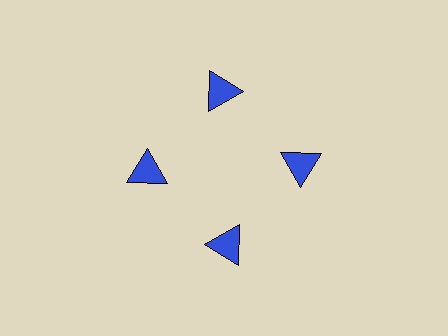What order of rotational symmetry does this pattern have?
This pattern has 4-fold rotational symmetry.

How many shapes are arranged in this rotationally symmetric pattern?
There are 4 shapes, arranged in 4 groups of 1.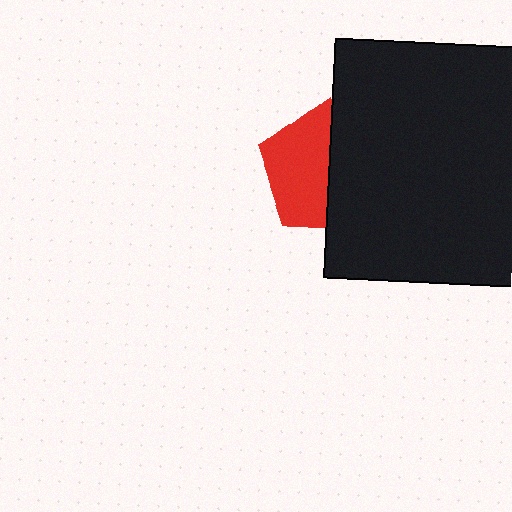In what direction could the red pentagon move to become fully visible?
The red pentagon could move left. That would shift it out from behind the black square entirely.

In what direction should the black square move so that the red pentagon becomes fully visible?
The black square should move right. That is the shortest direction to clear the overlap and leave the red pentagon fully visible.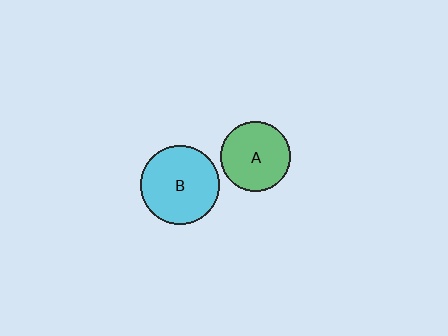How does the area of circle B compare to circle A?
Approximately 1.3 times.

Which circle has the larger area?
Circle B (cyan).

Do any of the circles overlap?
No, none of the circles overlap.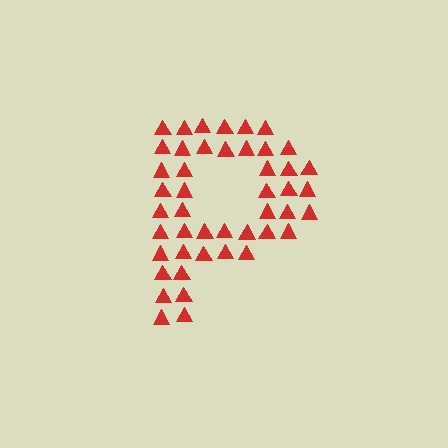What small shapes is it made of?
It is made of small triangles.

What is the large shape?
The large shape is the letter P.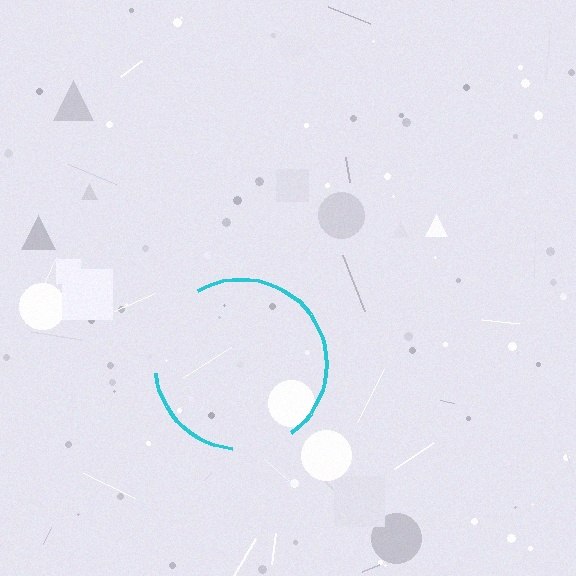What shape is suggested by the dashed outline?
The dashed outline suggests a circle.